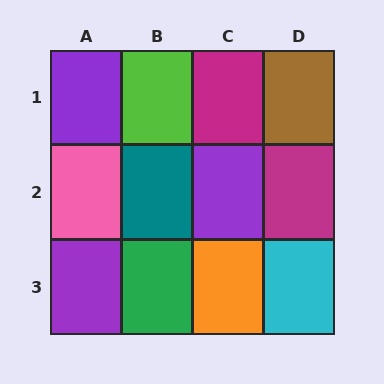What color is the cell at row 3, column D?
Cyan.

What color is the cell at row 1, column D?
Brown.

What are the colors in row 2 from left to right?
Pink, teal, purple, magenta.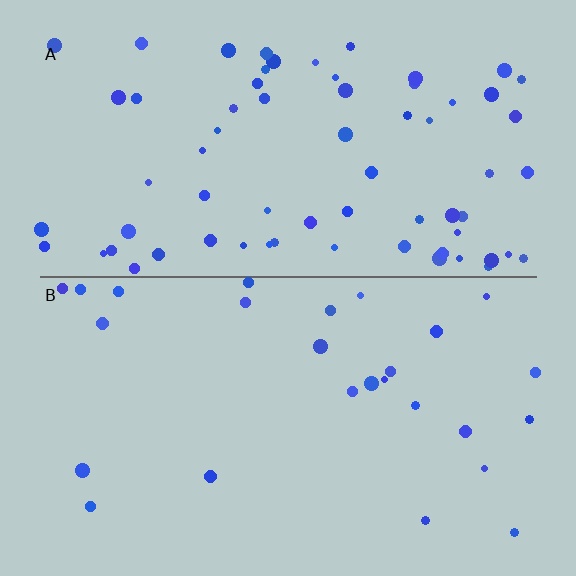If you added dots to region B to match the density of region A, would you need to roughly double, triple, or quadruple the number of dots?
Approximately triple.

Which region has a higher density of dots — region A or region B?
A (the top).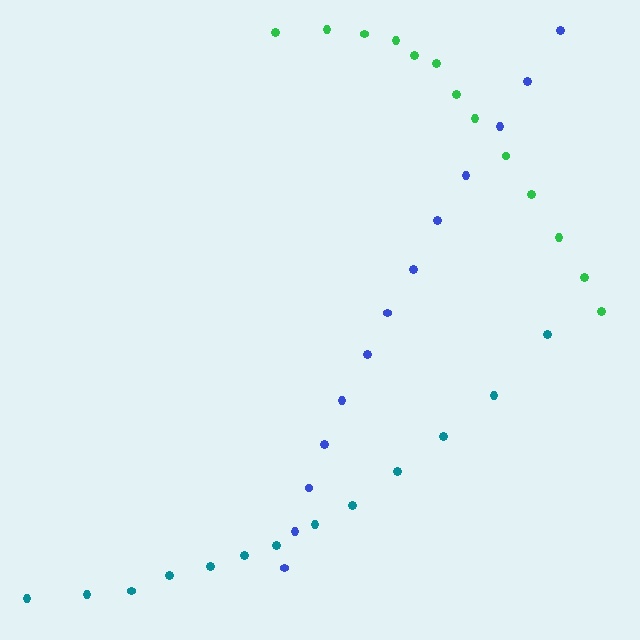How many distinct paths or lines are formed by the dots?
There are 3 distinct paths.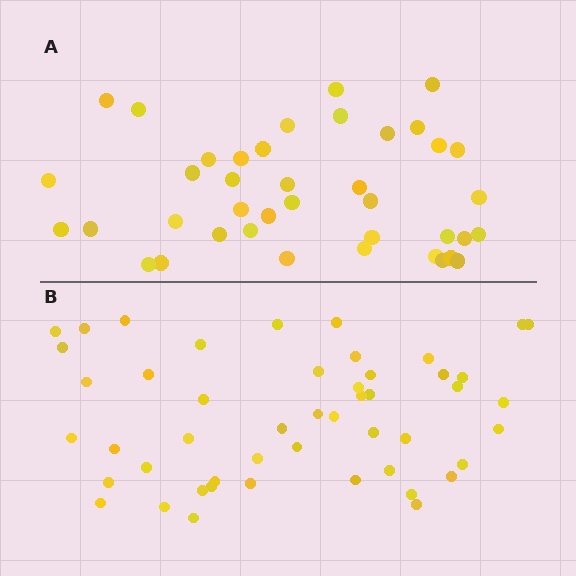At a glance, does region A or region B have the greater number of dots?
Region B (the bottom region) has more dots.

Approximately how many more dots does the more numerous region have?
Region B has roughly 8 or so more dots than region A.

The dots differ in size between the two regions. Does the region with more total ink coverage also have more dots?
No. Region A has more total ink coverage because its dots are larger, but region B actually contains more individual dots. Total area can be misleading — the number of items is what matters here.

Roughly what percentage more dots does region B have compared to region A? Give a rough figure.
About 20% more.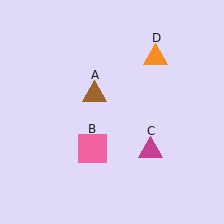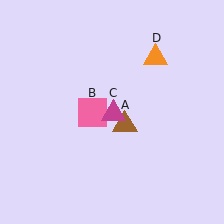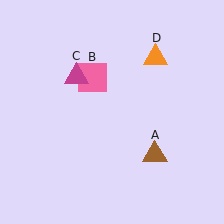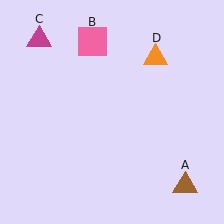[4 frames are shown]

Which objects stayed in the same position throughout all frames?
Orange triangle (object D) remained stationary.